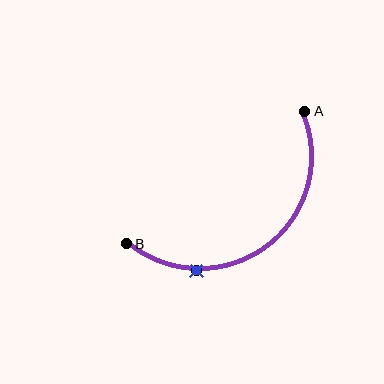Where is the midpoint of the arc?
The arc midpoint is the point on the curve farthest from the straight line joining A and B. It sits below and to the right of that line.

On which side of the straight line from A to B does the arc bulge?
The arc bulges below and to the right of the straight line connecting A and B.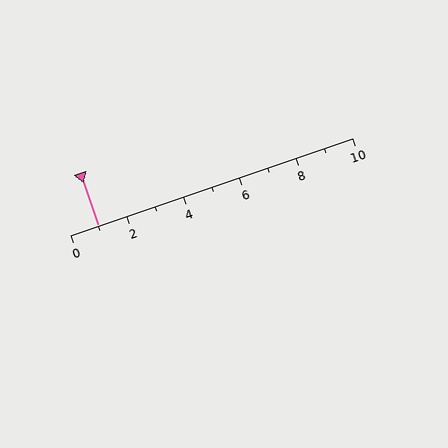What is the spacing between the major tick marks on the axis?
The major ticks are spaced 2 apart.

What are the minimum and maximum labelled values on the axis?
The axis runs from 0 to 10.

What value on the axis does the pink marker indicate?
The marker indicates approximately 1.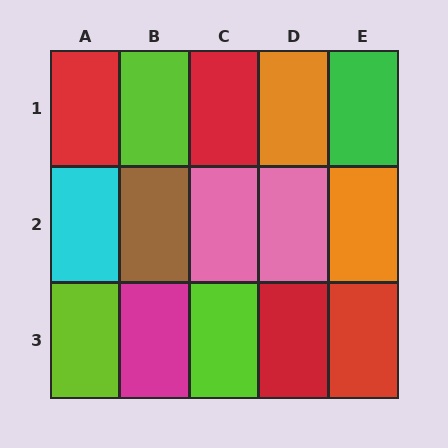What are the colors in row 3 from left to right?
Lime, magenta, lime, red, red.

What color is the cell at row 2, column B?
Brown.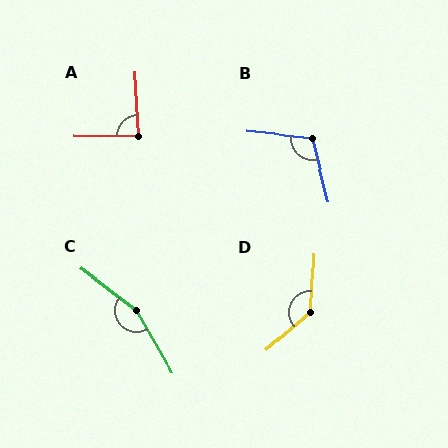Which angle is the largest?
C, at approximately 158 degrees.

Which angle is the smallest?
A, at approximately 86 degrees.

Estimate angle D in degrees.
Approximately 134 degrees.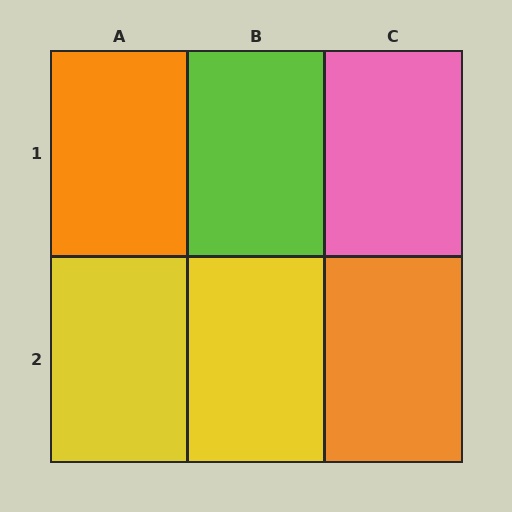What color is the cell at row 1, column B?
Lime.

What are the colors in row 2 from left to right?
Yellow, yellow, orange.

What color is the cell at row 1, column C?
Pink.